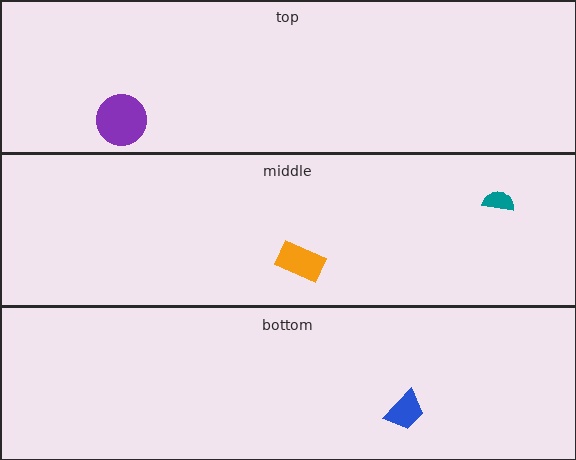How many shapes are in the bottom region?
1.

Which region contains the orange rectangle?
The middle region.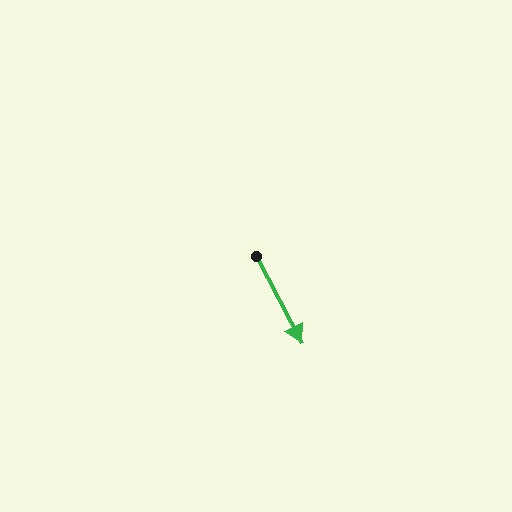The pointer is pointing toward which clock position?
Roughly 5 o'clock.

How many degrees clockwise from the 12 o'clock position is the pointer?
Approximately 152 degrees.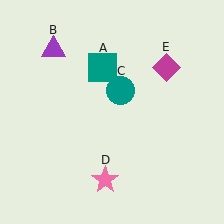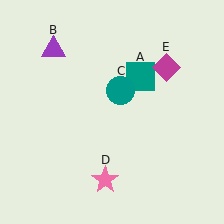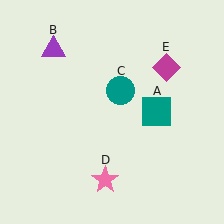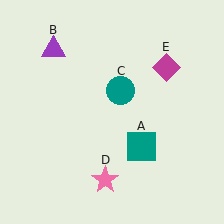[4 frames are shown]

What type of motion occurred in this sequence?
The teal square (object A) rotated clockwise around the center of the scene.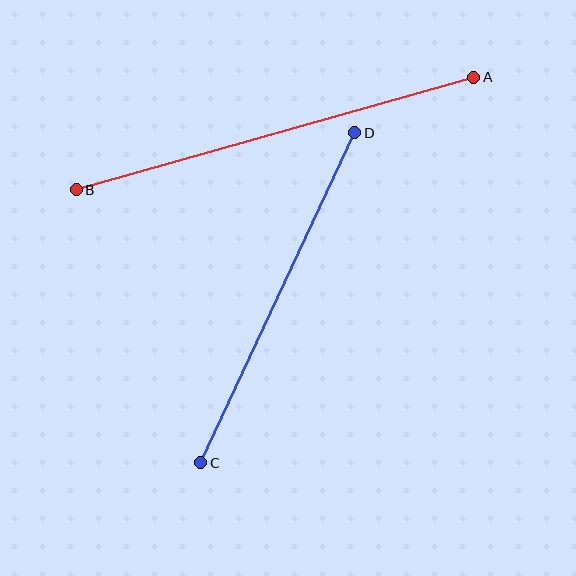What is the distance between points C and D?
The distance is approximately 364 pixels.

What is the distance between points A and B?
The distance is approximately 413 pixels.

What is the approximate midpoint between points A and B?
The midpoint is at approximately (275, 133) pixels.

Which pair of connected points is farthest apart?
Points A and B are farthest apart.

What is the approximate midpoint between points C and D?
The midpoint is at approximately (278, 298) pixels.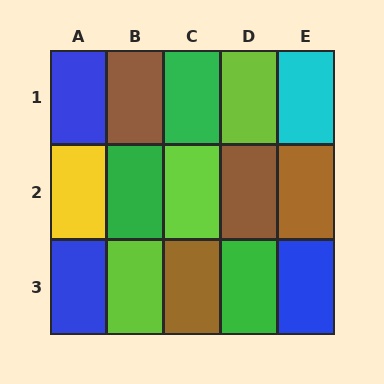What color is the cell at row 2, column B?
Green.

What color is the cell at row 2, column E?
Brown.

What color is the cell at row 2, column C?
Lime.